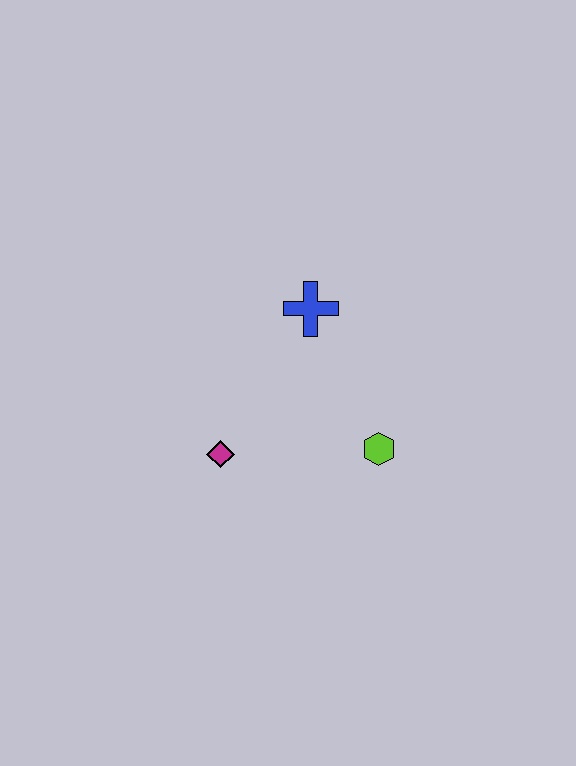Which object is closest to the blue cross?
The lime hexagon is closest to the blue cross.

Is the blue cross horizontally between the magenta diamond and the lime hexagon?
Yes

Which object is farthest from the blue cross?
The magenta diamond is farthest from the blue cross.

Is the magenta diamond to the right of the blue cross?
No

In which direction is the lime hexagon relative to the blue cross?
The lime hexagon is below the blue cross.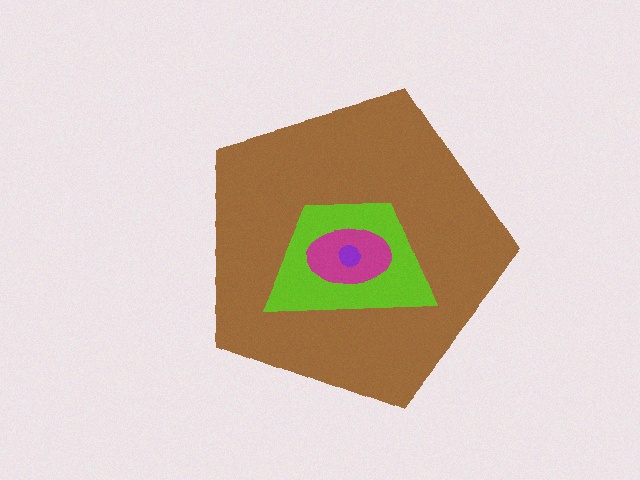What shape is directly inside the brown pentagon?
The lime trapezoid.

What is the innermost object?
The purple circle.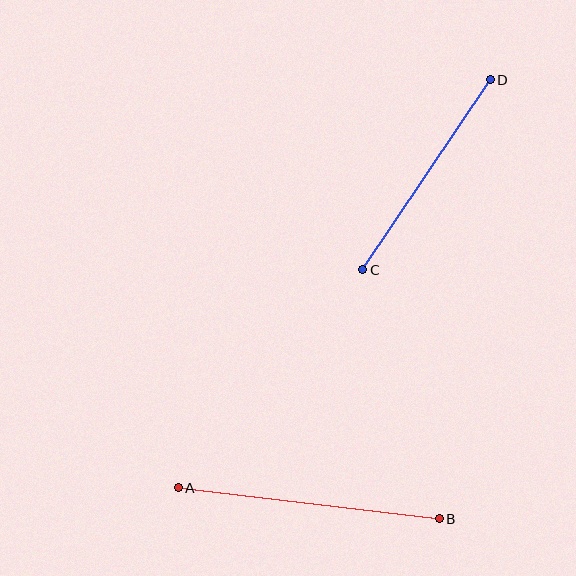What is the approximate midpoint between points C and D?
The midpoint is at approximately (427, 175) pixels.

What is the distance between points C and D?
The distance is approximately 229 pixels.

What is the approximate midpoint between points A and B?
The midpoint is at approximately (309, 503) pixels.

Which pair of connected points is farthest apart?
Points A and B are farthest apart.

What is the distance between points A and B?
The distance is approximately 263 pixels.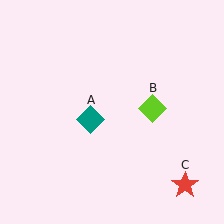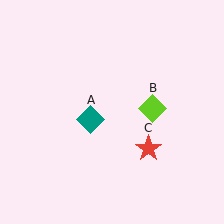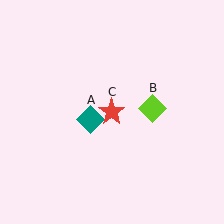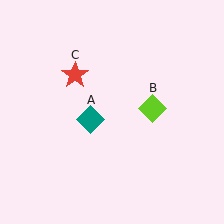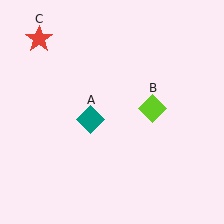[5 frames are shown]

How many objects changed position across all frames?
1 object changed position: red star (object C).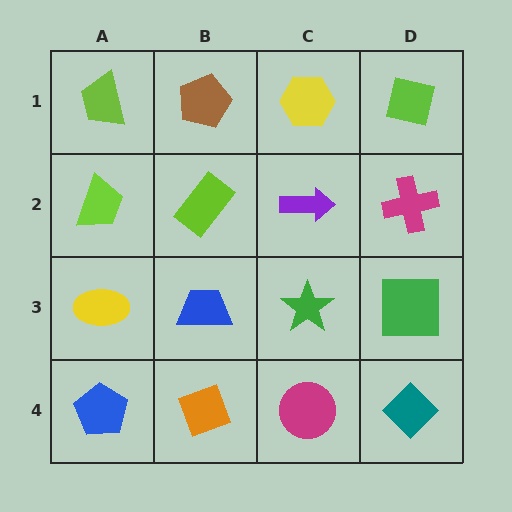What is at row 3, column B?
A blue trapezoid.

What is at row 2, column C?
A purple arrow.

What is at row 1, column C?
A yellow hexagon.